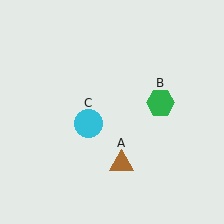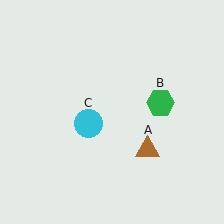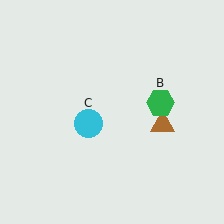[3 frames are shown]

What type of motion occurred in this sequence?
The brown triangle (object A) rotated counterclockwise around the center of the scene.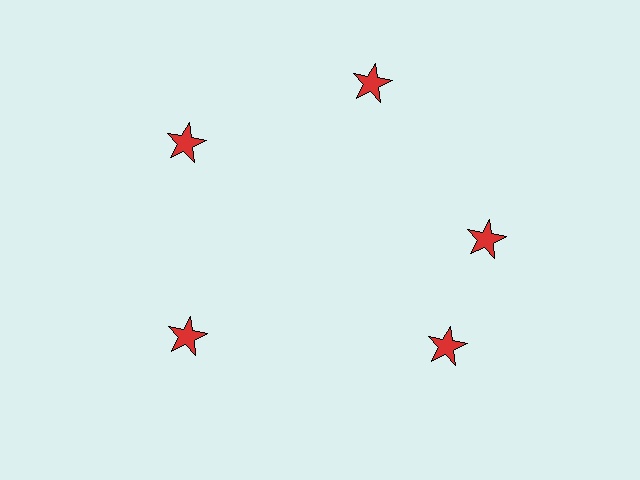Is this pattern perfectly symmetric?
No. The 5 red stars are arranged in a ring, but one element near the 5 o'clock position is rotated out of alignment along the ring, breaking the 5-fold rotational symmetry.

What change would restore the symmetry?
The symmetry would be restored by rotating it back into even spacing with its neighbors so that all 5 stars sit at equal angles and equal distance from the center.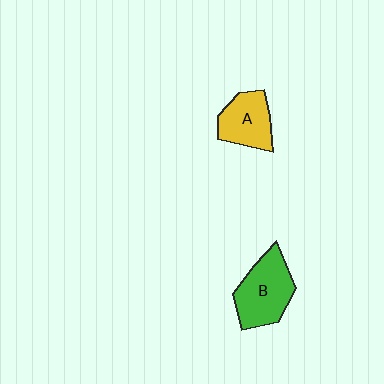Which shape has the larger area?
Shape B (green).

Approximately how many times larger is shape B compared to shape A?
Approximately 1.3 times.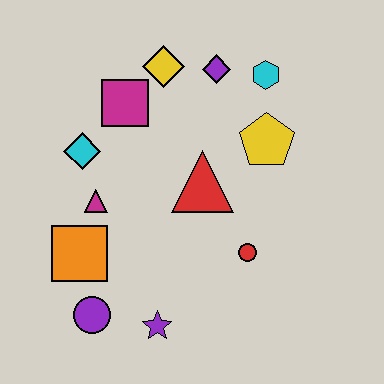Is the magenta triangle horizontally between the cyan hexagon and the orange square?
Yes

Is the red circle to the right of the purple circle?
Yes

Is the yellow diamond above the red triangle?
Yes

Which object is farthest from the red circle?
The yellow diamond is farthest from the red circle.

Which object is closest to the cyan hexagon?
The purple diamond is closest to the cyan hexagon.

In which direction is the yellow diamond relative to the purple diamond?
The yellow diamond is to the left of the purple diamond.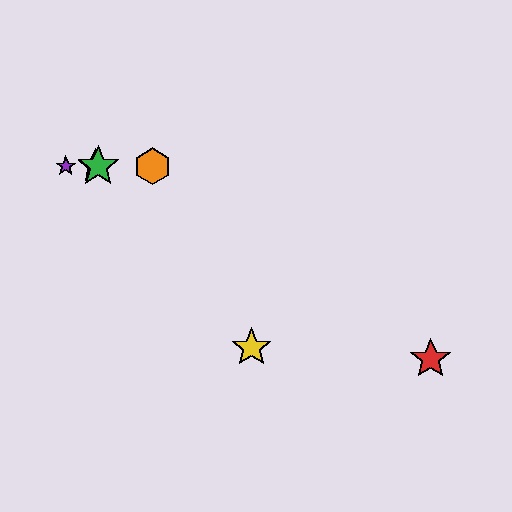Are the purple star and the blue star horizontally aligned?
Yes, both are at y≈166.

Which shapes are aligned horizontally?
The blue star, the green star, the purple star, the orange hexagon are aligned horizontally.